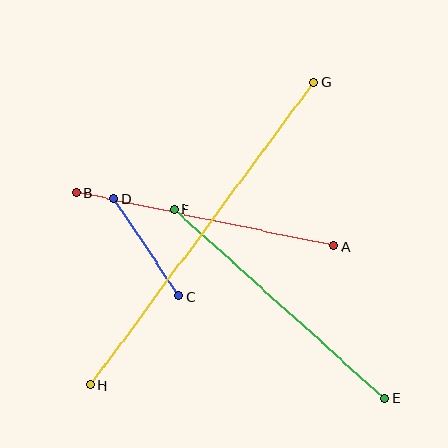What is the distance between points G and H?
The distance is approximately 376 pixels.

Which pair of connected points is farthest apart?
Points G and H are farthest apart.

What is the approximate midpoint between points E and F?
The midpoint is at approximately (279, 304) pixels.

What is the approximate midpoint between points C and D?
The midpoint is at approximately (147, 247) pixels.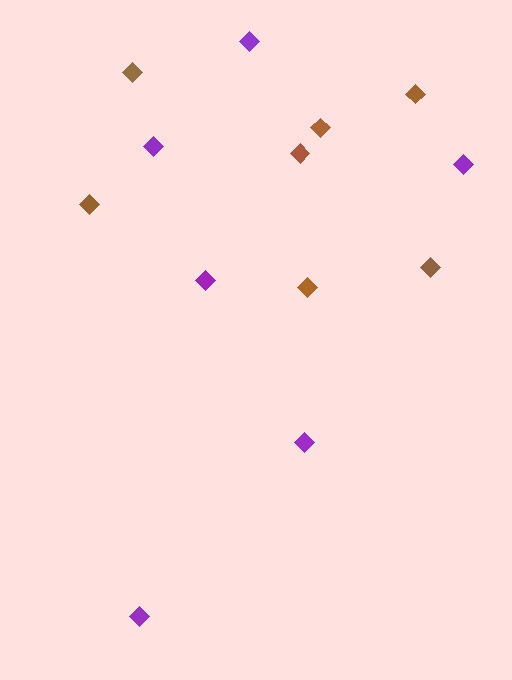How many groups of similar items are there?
There are 2 groups: one group of purple diamonds (6) and one group of brown diamonds (7).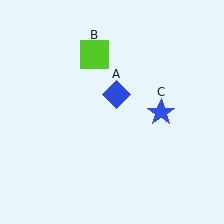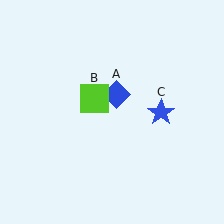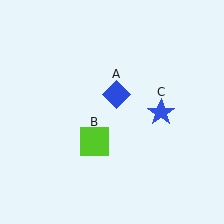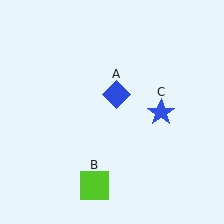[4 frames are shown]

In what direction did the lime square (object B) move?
The lime square (object B) moved down.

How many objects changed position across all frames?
1 object changed position: lime square (object B).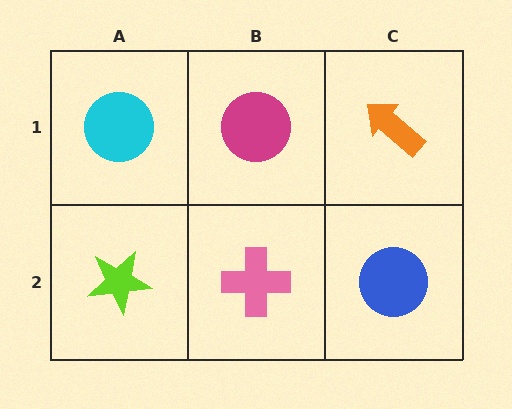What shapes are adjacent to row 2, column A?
A cyan circle (row 1, column A), a pink cross (row 2, column B).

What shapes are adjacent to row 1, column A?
A lime star (row 2, column A), a magenta circle (row 1, column B).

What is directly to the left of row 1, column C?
A magenta circle.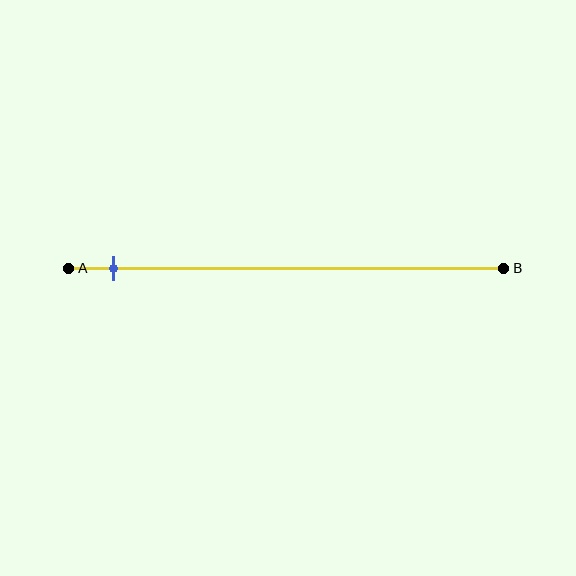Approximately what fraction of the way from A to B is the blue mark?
The blue mark is approximately 10% of the way from A to B.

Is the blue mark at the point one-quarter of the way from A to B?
No, the mark is at about 10% from A, not at the 25% one-quarter point.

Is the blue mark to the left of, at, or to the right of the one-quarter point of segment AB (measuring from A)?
The blue mark is to the left of the one-quarter point of segment AB.